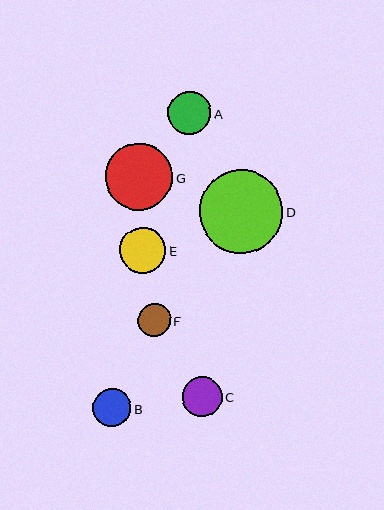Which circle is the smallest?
Circle F is the smallest with a size of approximately 33 pixels.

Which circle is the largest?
Circle D is the largest with a size of approximately 83 pixels.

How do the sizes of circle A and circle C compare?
Circle A and circle C are approximately the same size.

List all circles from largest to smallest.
From largest to smallest: D, G, E, A, C, B, F.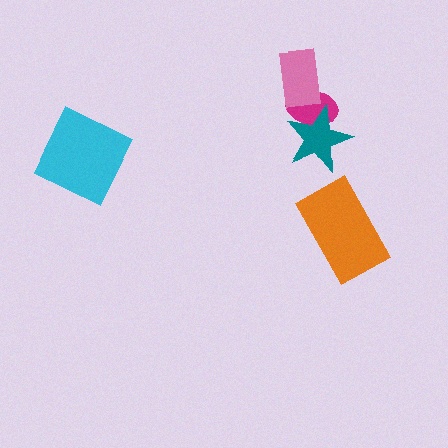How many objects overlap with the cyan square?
0 objects overlap with the cyan square.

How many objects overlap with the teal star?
1 object overlaps with the teal star.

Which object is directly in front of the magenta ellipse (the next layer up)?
The pink rectangle is directly in front of the magenta ellipse.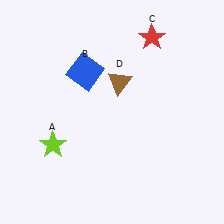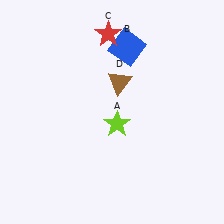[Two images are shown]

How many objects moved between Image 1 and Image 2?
3 objects moved between the two images.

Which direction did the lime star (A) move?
The lime star (A) moved right.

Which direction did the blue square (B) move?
The blue square (B) moved right.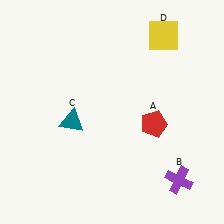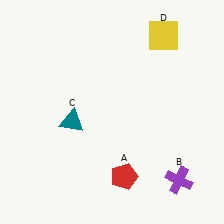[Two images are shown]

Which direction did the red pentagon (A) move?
The red pentagon (A) moved down.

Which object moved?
The red pentagon (A) moved down.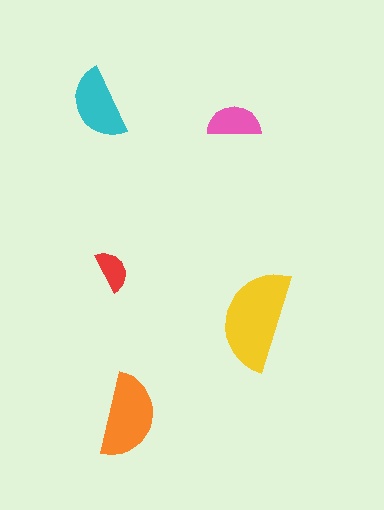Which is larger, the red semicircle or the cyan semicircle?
The cyan one.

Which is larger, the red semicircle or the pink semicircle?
The pink one.